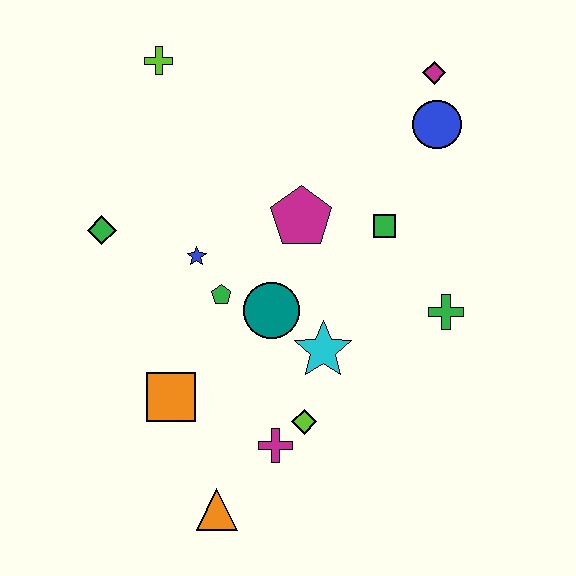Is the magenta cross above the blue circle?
No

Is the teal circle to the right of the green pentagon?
Yes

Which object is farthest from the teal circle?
The magenta diamond is farthest from the teal circle.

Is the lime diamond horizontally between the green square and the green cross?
No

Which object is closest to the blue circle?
The magenta diamond is closest to the blue circle.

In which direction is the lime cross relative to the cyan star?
The lime cross is above the cyan star.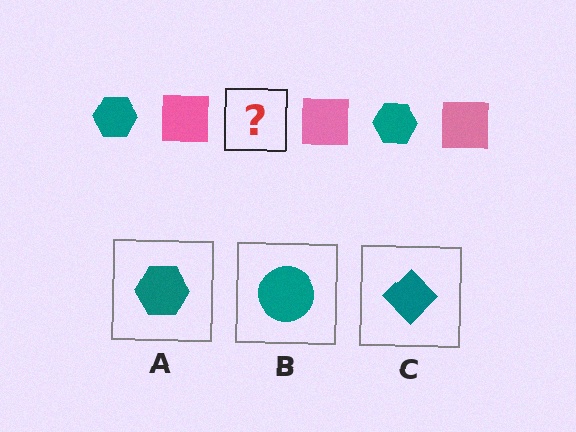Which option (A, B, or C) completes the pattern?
A.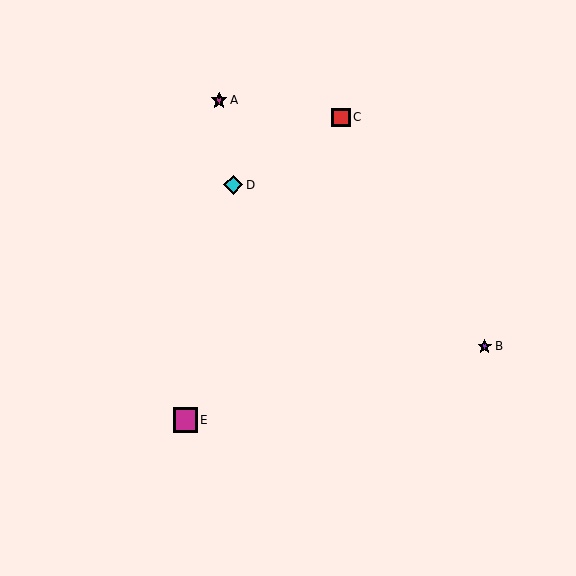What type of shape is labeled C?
Shape C is a red square.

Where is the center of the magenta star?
The center of the magenta star is at (219, 100).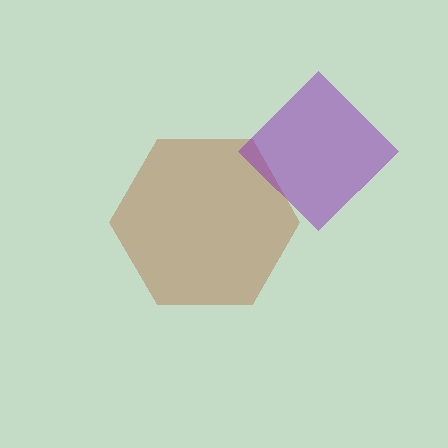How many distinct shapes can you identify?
There are 2 distinct shapes: a brown hexagon, a purple diamond.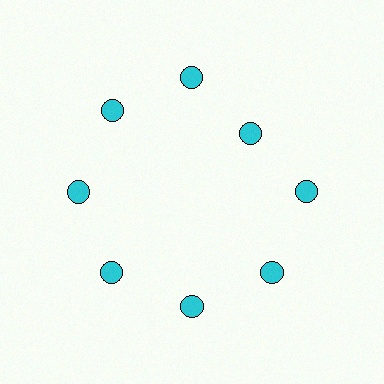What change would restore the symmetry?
The symmetry would be restored by moving it outward, back onto the ring so that all 8 circles sit at equal angles and equal distance from the center.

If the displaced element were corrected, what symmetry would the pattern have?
It would have 8-fold rotational symmetry — the pattern would map onto itself every 45 degrees.